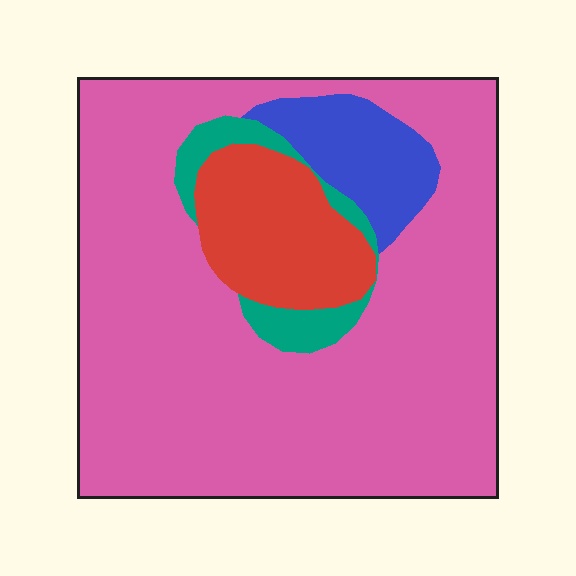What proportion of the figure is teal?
Teal covers 6% of the figure.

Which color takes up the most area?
Pink, at roughly 75%.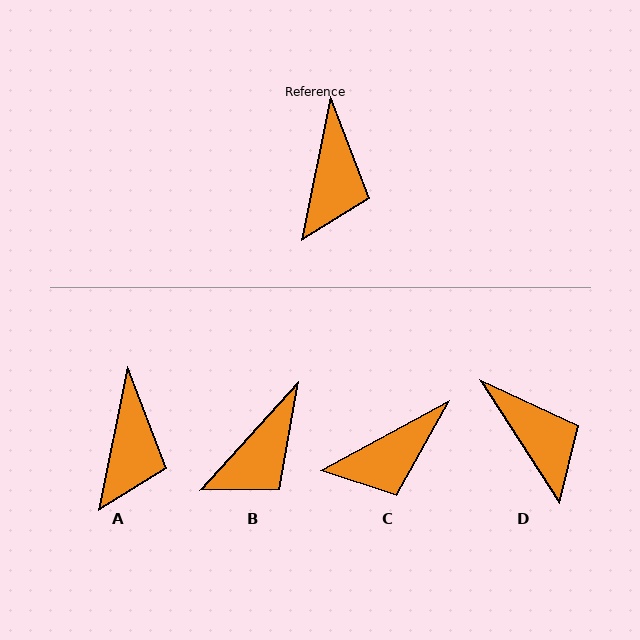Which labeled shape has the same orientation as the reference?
A.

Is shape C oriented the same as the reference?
No, it is off by about 50 degrees.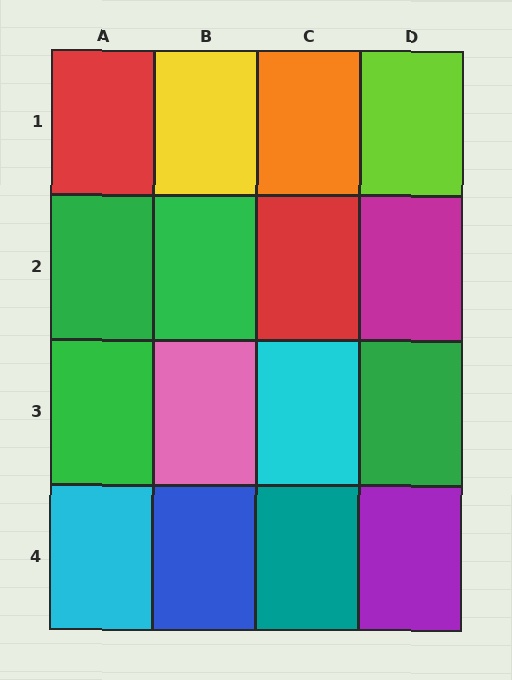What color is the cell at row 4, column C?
Teal.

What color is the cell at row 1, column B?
Yellow.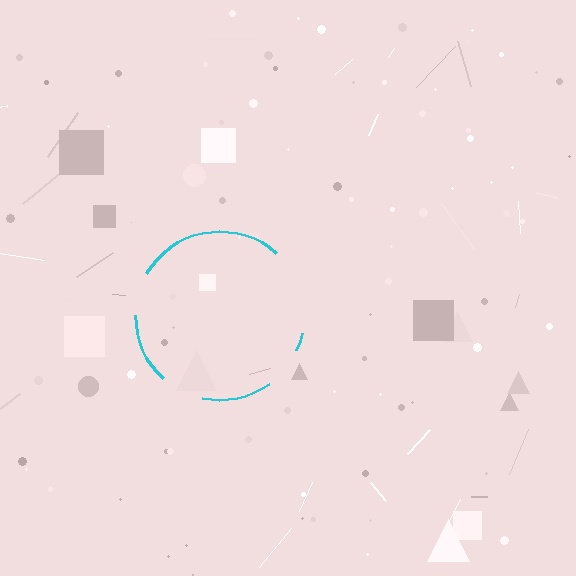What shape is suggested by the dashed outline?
The dashed outline suggests a circle.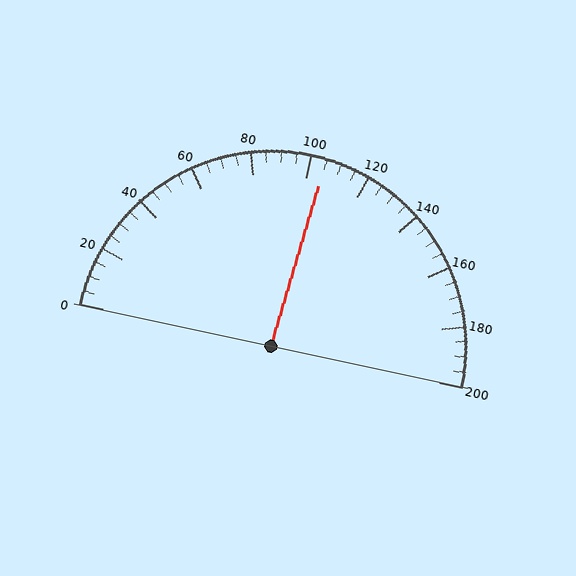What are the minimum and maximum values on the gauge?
The gauge ranges from 0 to 200.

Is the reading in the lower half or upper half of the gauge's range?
The reading is in the upper half of the range (0 to 200).